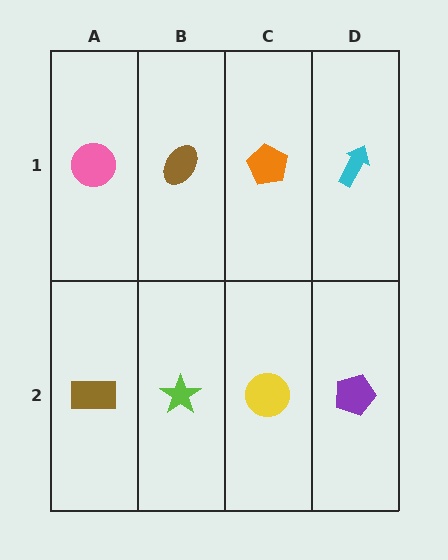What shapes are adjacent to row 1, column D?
A purple pentagon (row 2, column D), an orange pentagon (row 1, column C).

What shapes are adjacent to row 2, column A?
A pink circle (row 1, column A), a lime star (row 2, column B).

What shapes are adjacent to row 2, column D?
A cyan arrow (row 1, column D), a yellow circle (row 2, column C).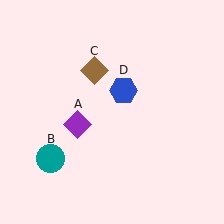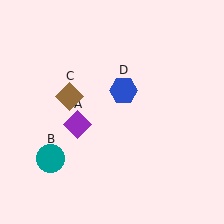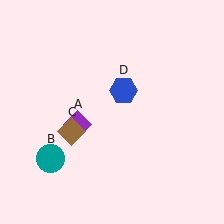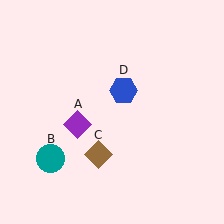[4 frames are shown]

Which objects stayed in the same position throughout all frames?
Purple diamond (object A) and teal circle (object B) and blue hexagon (object D) remained stationary.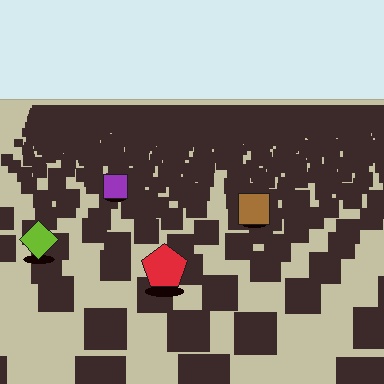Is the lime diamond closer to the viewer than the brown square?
Yes. The lime diamond is closer — you can tell from the texture gradient: the ground texture is coarser near it.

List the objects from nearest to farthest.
From nearest to farthest: the red pentagon, the lime diamond, the brown square, the purple square.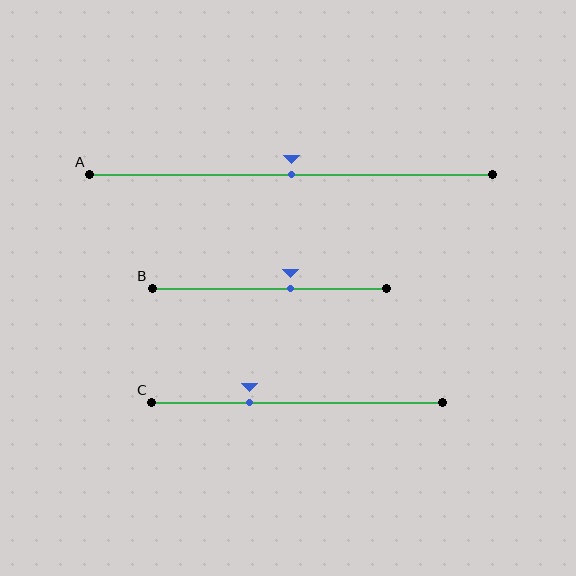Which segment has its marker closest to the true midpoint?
Segment A has its marker closest to the true midpoint.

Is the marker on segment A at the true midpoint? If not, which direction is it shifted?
Yes, the marker on segment A is at the true midpoint.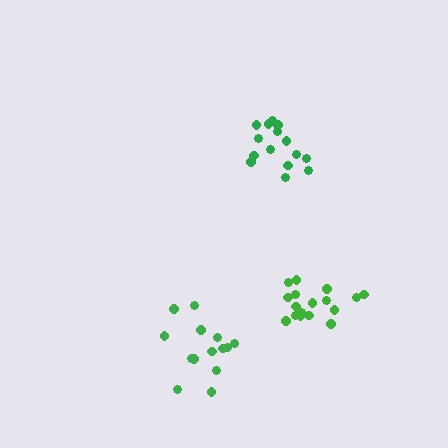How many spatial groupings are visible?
There are 3 spatial groupings.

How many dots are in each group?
Group 1: 17 dots, Group 2: 14 dots, Group 3: 15 dots (46 total).